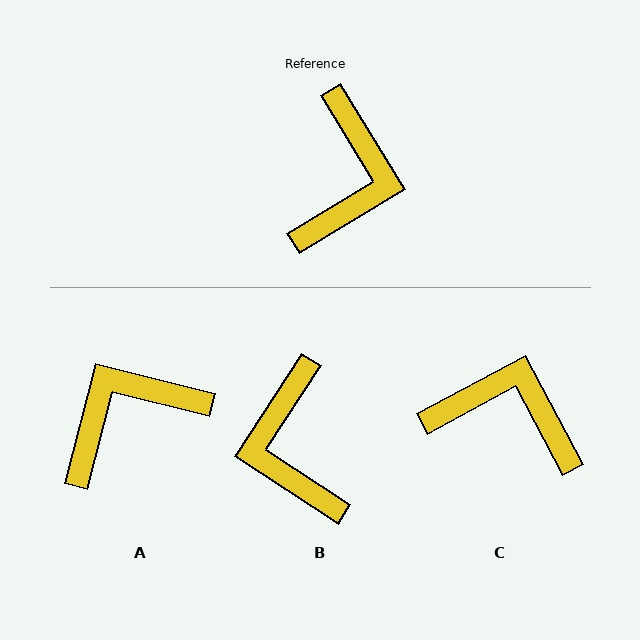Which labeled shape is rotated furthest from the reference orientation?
B, about 154 degrees away.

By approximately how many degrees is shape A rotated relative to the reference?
Approximately 135 degrees counter-clockwise.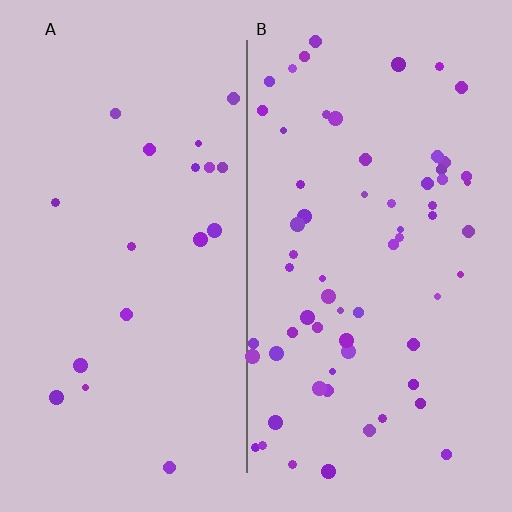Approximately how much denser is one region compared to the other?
Approximately 3.4× — region B over region A.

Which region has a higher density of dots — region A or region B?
B (the right).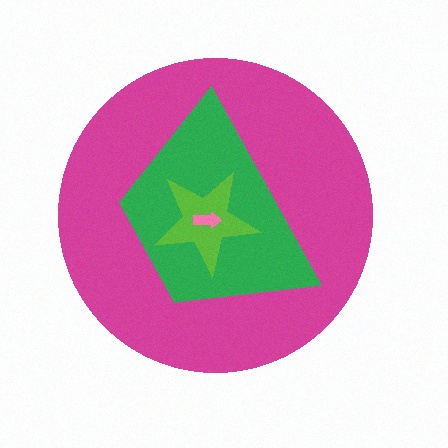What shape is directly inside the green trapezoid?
The lime star.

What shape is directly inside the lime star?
The pink arrow.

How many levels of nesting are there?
4.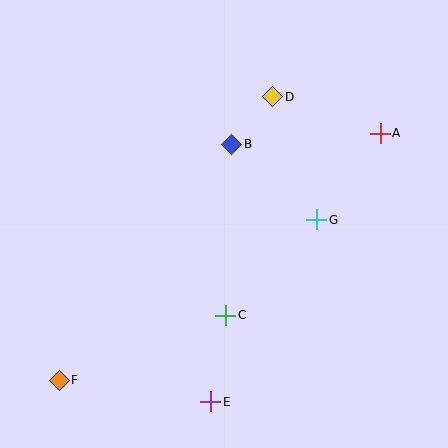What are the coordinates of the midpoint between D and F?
The midpoint between D and F is at (166, 238).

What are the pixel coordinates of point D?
Point D is at (273, 97).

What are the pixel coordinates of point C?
Point C is at (226, 315).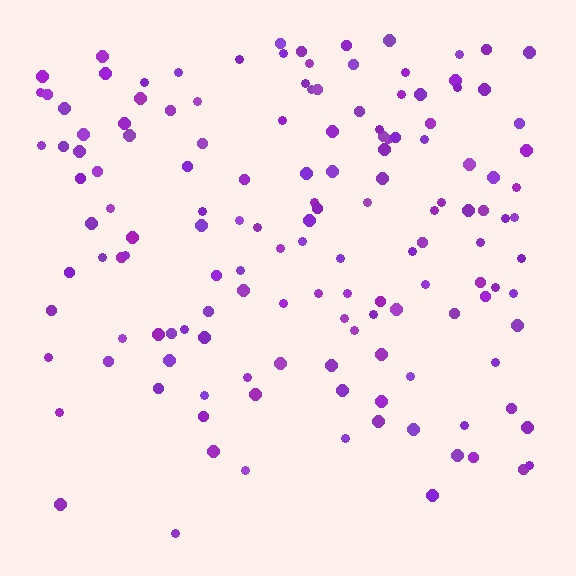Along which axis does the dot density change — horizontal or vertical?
Vertical.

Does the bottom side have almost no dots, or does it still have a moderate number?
Still a moderate number, just noticeably fewer than the top.